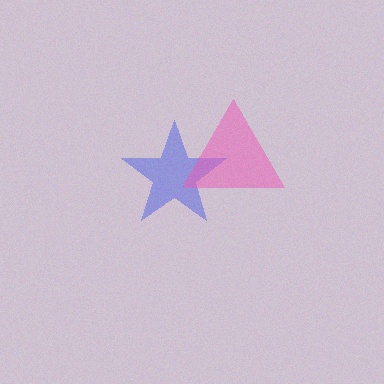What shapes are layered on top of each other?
The layered shapes are: a blue star, a pink triangle.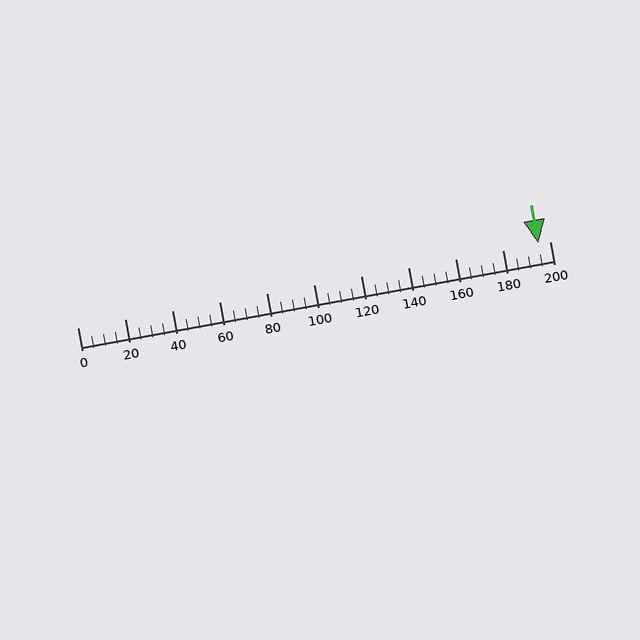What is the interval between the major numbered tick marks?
The major tick marks are spaced 20 units apart.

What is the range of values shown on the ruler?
The ruler shows values from 0 to 200.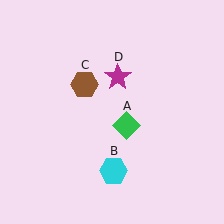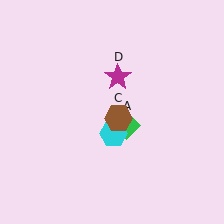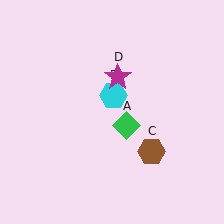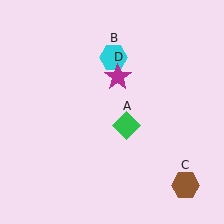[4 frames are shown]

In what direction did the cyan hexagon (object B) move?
The cyan hexagon (object B) moved up.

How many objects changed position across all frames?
2 objects changed position: cyan hexagon (object B), brown hexagon (object C).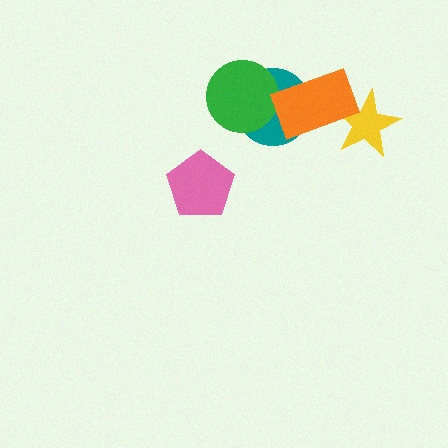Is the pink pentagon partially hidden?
No, no other shape covers it.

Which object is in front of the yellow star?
The orange rectangle is in front of the yellow star.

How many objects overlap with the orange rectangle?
2 objects overlap with the orange rectangle.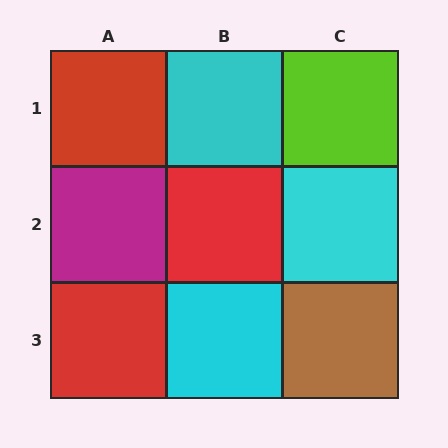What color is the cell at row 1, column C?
Lime.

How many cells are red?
3 cells are red.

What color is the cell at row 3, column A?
Red.